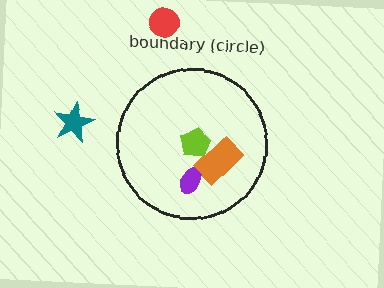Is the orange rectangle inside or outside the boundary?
Inside.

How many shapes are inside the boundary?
3 inside, 2 outside.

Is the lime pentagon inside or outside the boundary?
Inside.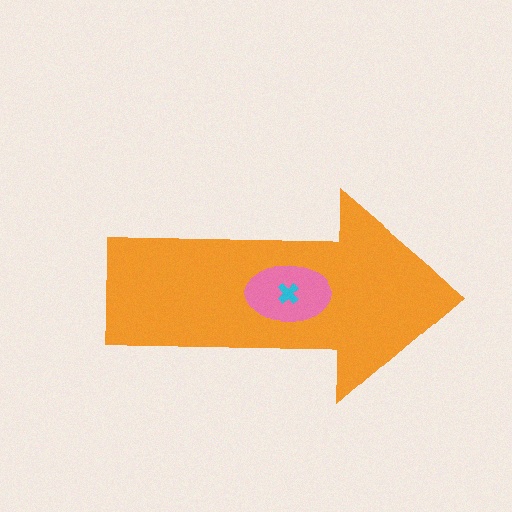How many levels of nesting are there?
3.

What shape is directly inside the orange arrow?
The pink ellipse.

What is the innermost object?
The cyan cross.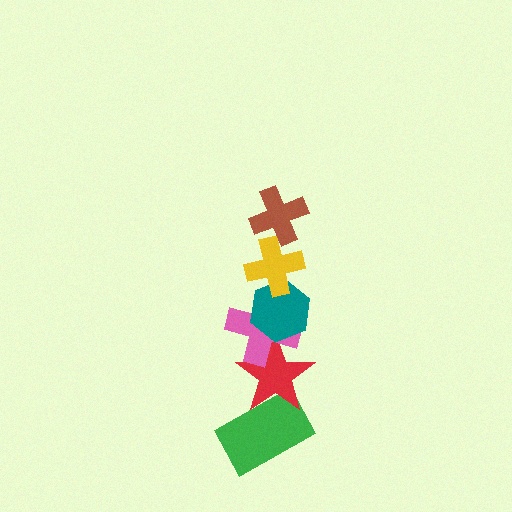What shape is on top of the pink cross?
The teal hexagon is on top of the pink cross.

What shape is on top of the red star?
The pink cross is on top of the red star.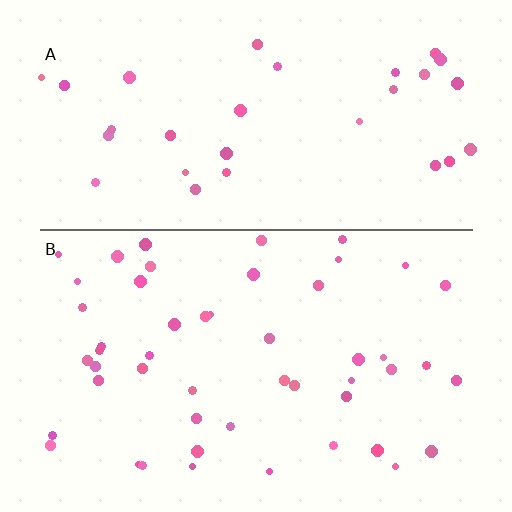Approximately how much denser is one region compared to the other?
Approximately 1.6× — region B over region A.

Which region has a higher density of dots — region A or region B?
B (the bottom).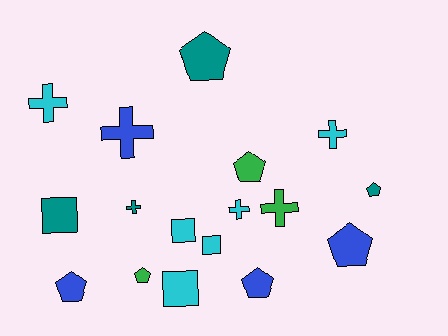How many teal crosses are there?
There is 1 teal cross.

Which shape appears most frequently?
Pentagon, with 7 objects.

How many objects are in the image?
There are 17 objects.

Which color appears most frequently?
Cyan, with 6 objects.